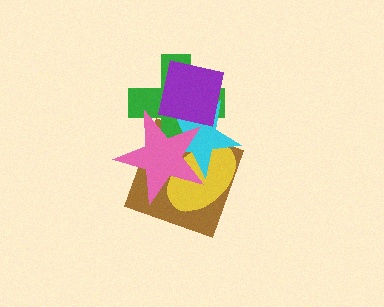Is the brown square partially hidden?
Yes, it is partially covered by another shape.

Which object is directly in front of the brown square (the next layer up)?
The yellow ellipse is directly in front of the brown square.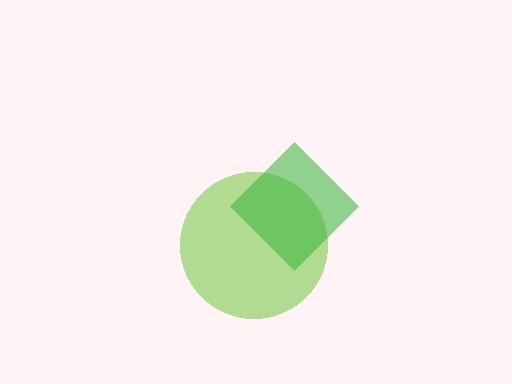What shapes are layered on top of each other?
The layered shapes are: a lime circle, a green diamond.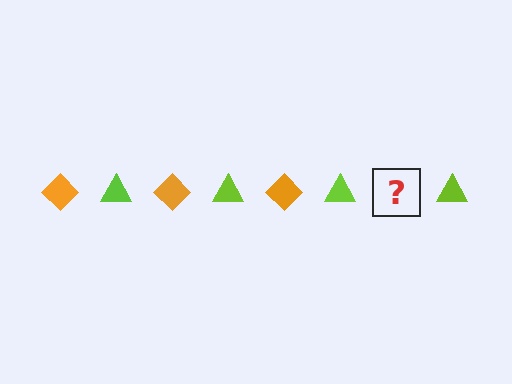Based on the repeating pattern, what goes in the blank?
The blank should be an orange diamond.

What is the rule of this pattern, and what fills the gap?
The rule is that the pattern alternates between orange diamond and lime triangle. The gap should be filled with an orange diamond.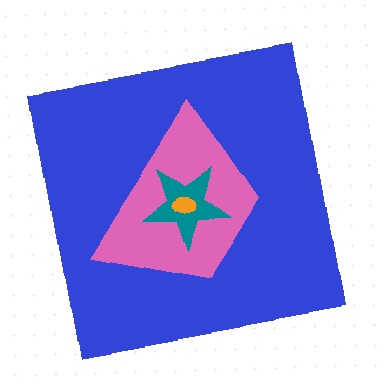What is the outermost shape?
The blue square.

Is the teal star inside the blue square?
Yes.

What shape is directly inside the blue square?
The pink trapezoid.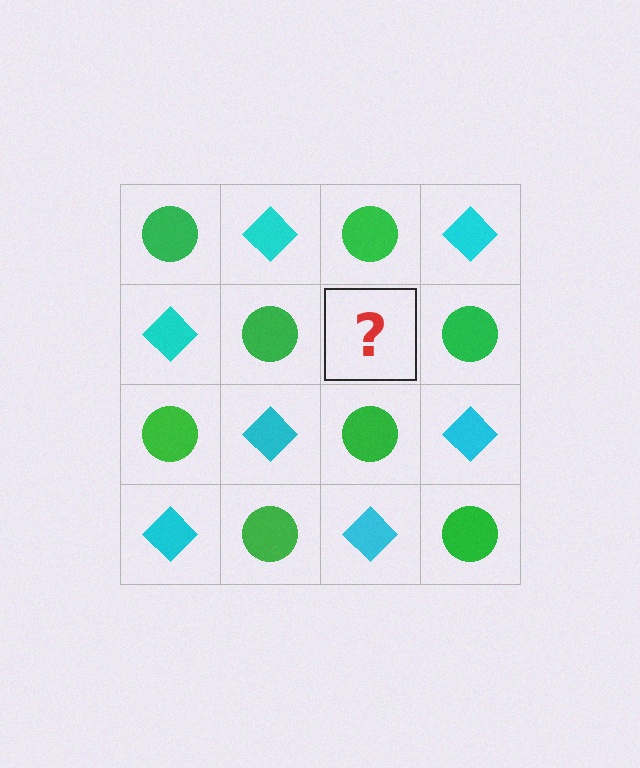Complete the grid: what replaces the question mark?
The question mark should be replaced with a cyan diamond.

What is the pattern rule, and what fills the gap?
The rule is that it alternates green circle and cyan diamond in a checkerboard pattern. The gap should be filled with a cyan diamond.